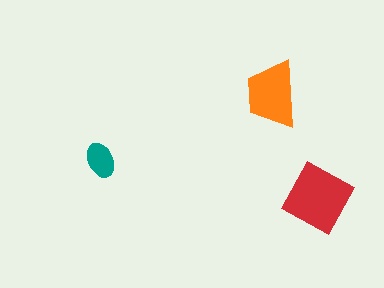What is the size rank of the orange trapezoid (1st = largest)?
2nd.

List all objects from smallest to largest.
The teal ellipse, the orange trapezoid, the red diamond.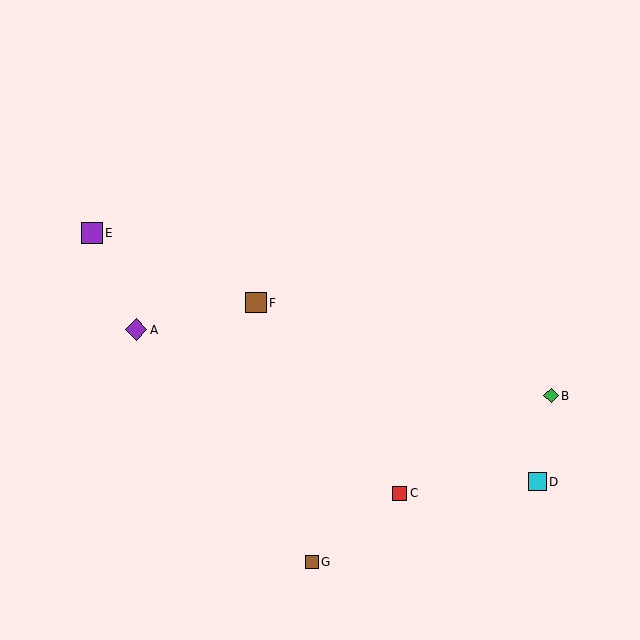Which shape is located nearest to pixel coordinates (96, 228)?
The purple square (labeled E) at (92, 233) is nearest to that location.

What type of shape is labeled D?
Shape D is a cyan square.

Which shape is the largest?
The purple diamond (labeled A) is the largest.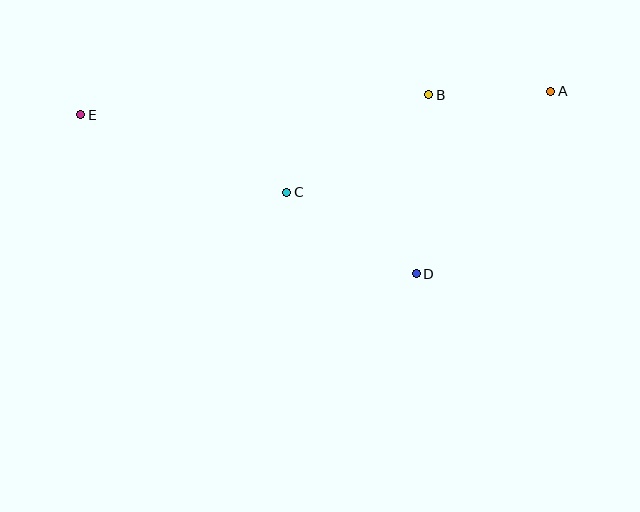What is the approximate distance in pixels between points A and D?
The distance between A and D is approximately 227 pixels.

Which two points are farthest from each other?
Points A and E are farthest from each other.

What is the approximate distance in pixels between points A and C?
The distance between A and C is approximately 283 pixels.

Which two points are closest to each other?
Points A and B are closest to each other.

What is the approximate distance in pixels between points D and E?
The distance between D and E is approximately 371 pixels.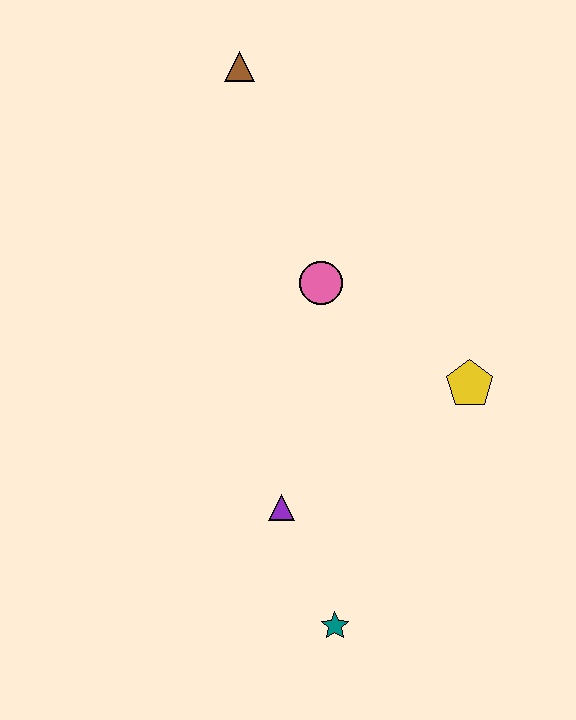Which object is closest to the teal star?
The purple triangle is closest to the teal star.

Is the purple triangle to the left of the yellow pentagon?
Yes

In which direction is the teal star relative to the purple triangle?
The teal star is below the purple triangle.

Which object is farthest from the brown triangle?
The teal star is farthest from the brown triangle.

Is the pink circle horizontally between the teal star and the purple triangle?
Yes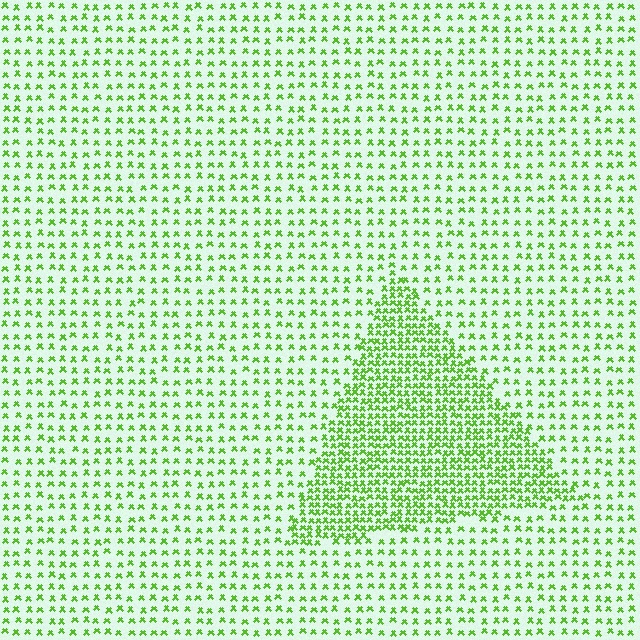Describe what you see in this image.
The image contains small lime elements arranged at two different densities. A triangle-shaped region is visible where the elements are more densely packed than the surrounding area.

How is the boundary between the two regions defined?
The boundary is defined by a change in element density (approximately 2.3x ratio). All elements are the same color, size, and shape.